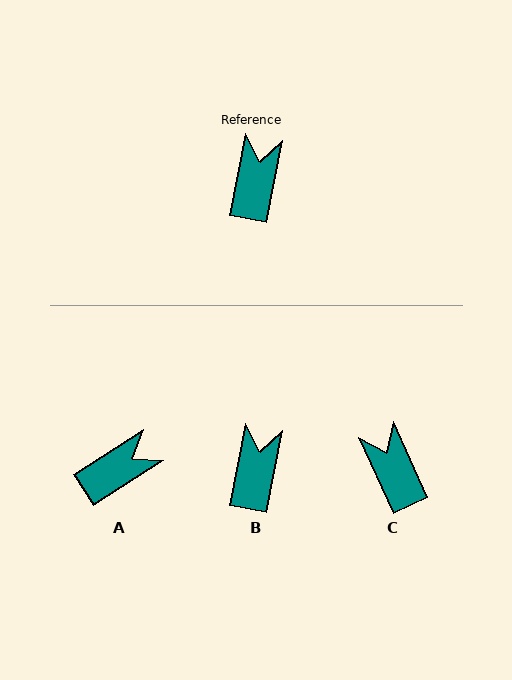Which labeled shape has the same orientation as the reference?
B.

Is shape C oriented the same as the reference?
No, it is off by about 35 degrees.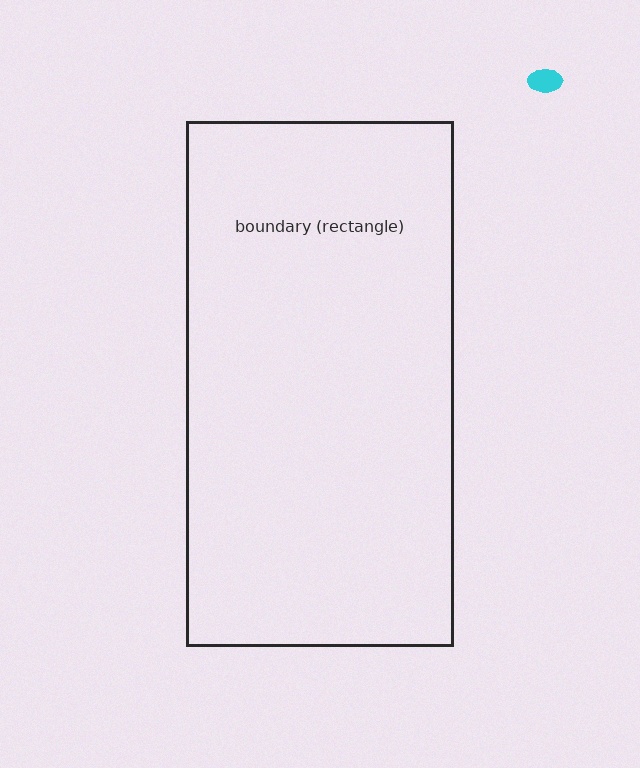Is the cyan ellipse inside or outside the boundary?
Outside.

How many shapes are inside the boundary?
0 inside, 1 outside.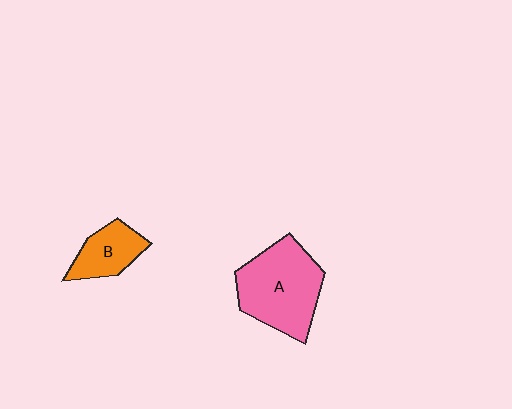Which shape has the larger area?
Shape A (pink).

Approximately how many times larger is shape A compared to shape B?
Approximately 2.1 times.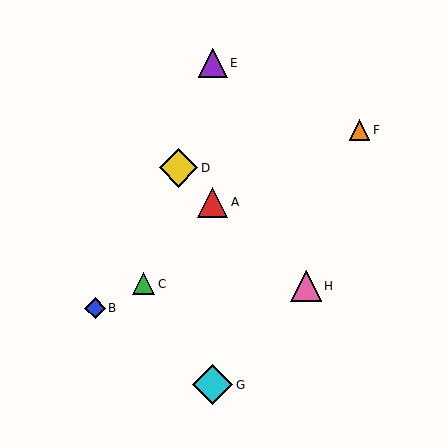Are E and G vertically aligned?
Yes, both are at x≈213.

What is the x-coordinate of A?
Object A is at x≈213.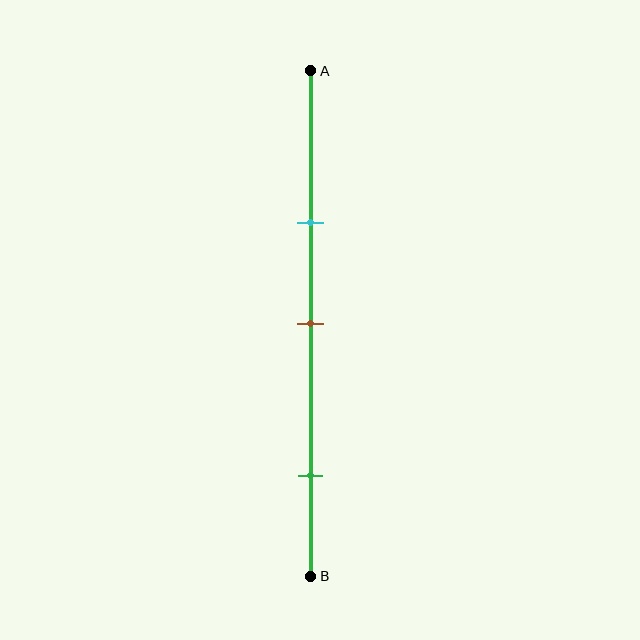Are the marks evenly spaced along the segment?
No, the marks are not evenly spaced.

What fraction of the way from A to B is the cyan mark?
The cyan mark is approximately 30% (0.3) of the way from A to B.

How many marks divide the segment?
There are 3 marks dividing the segment.